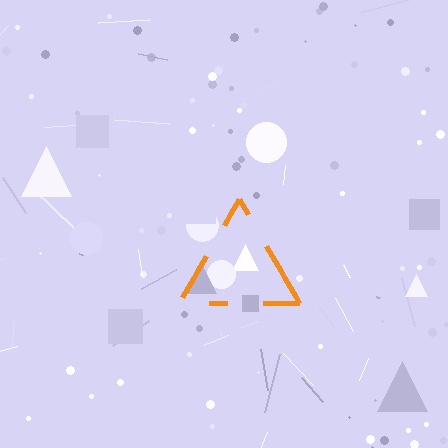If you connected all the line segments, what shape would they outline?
They would outline a triangle.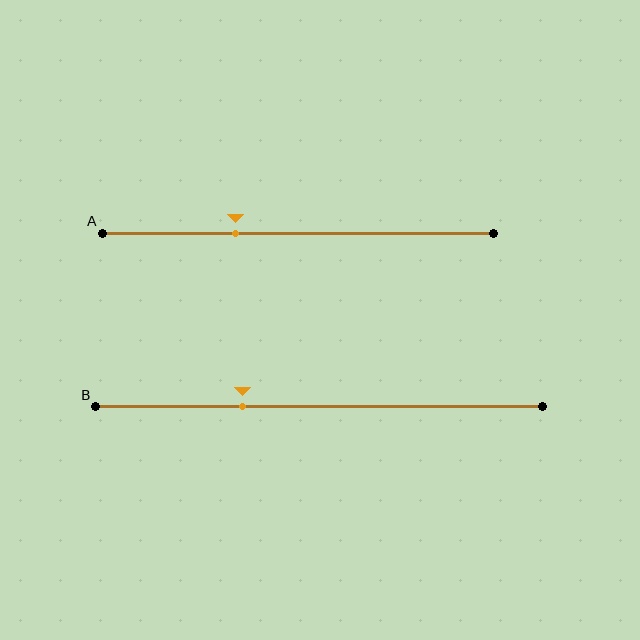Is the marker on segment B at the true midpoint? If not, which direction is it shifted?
No, the marker on segment B is shifted to the left by about 17% of the segment length.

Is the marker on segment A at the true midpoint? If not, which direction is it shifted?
No, the marker on segment A is shifted to the left by about 16% of the segment length.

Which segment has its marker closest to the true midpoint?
Segment A has its marker closest to the true midpoint.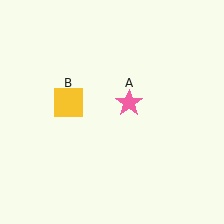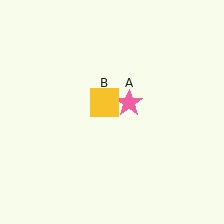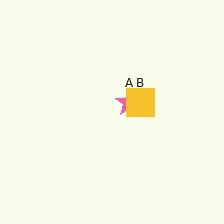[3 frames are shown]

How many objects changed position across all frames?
1 object changed position: yellow square (object B).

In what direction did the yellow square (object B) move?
The yellow square (object B) moved right.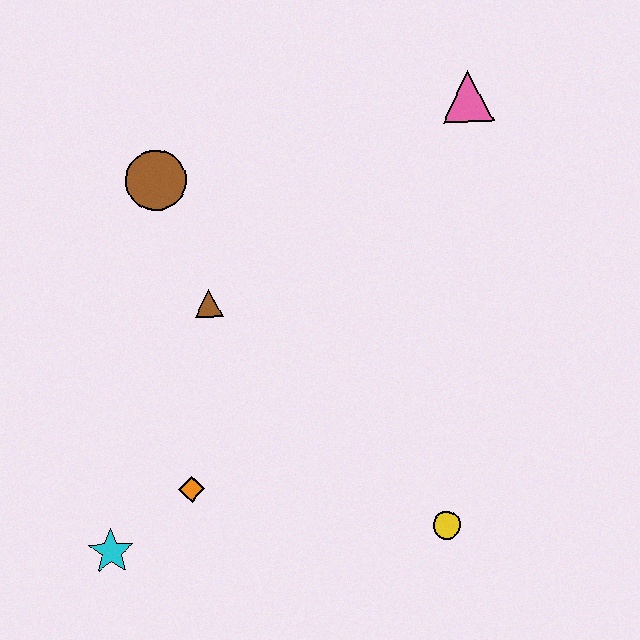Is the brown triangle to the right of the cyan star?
Yes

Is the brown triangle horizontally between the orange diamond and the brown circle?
No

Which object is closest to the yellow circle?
The orange diamond is closest to the yellow circle.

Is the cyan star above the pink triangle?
No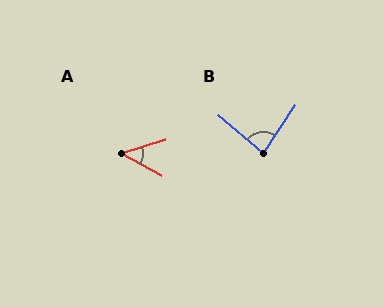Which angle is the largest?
B, at approximately 84 degrees.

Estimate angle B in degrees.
Approximately 84 degrees.